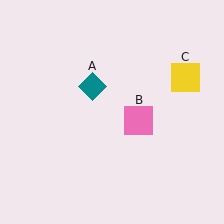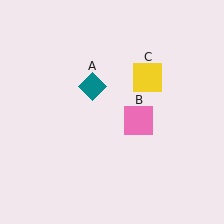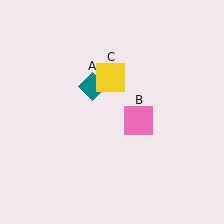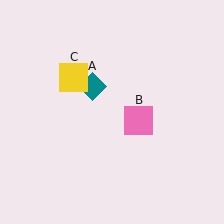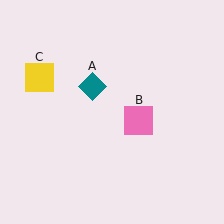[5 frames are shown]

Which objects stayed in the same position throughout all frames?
Teal diamond (object A) and pink square (object B) remained stationary.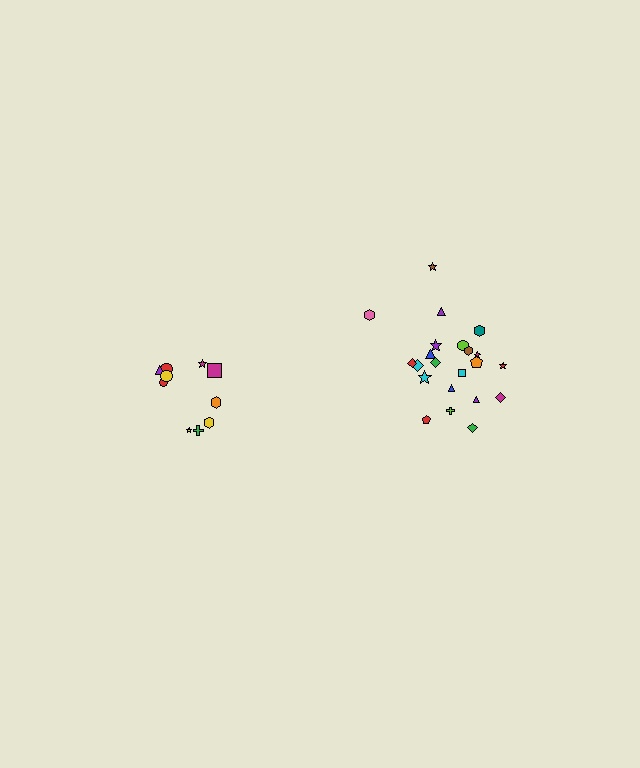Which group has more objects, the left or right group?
The right group.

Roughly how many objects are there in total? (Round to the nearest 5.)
Roughly 30 objects in total.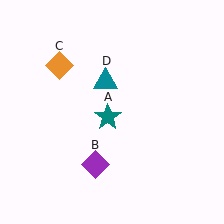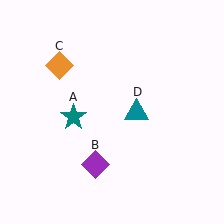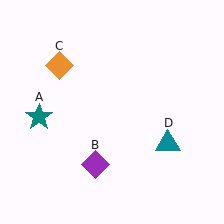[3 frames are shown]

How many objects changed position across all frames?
2 objects changed position: teal star (object A), teal triangle (object D).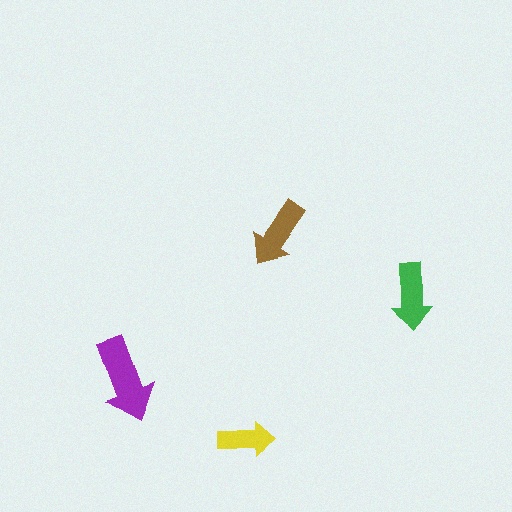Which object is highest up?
The brown arrow is topmost.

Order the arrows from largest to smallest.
the purple one, the brown one, the green one, the yellow one.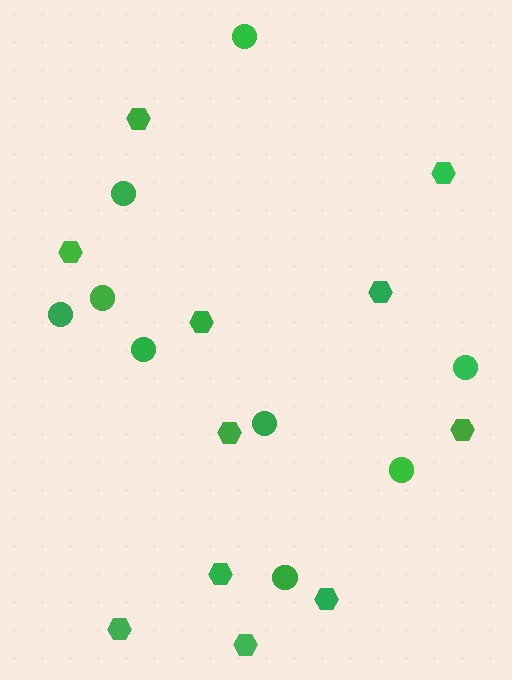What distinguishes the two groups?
There are 2 groups: one group of hexagons (11) and one group of circles (9).